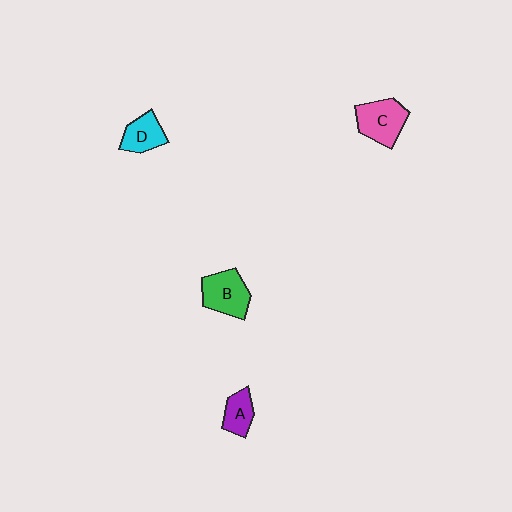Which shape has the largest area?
Shape B (green).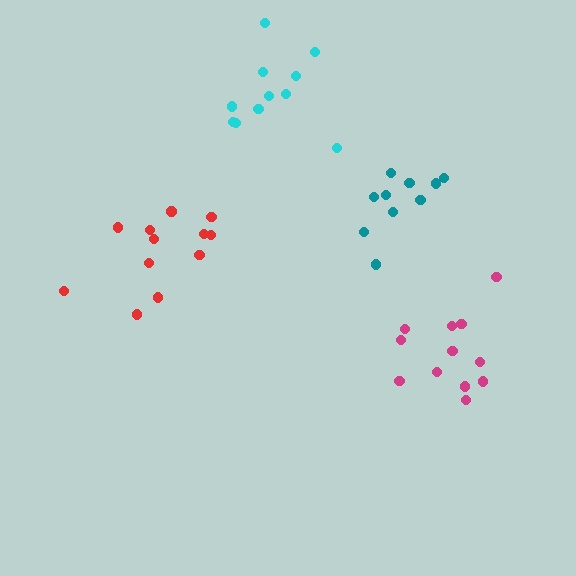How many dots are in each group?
Group 1: 10 dots, Group 2: 12 dots, Group 3: 12 dots, Group 4: 11 dots (45 total).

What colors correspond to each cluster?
The clusters are colored: teal, red, magenta, cyan.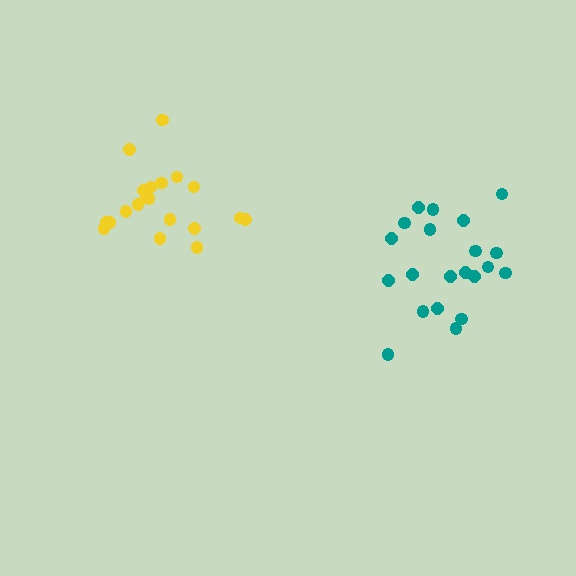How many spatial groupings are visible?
There are 2 spatial groupings.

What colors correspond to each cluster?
The clusters are colored: teal, yellow.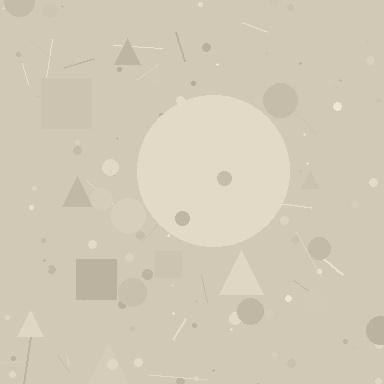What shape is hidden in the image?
A circle is hidden in the image.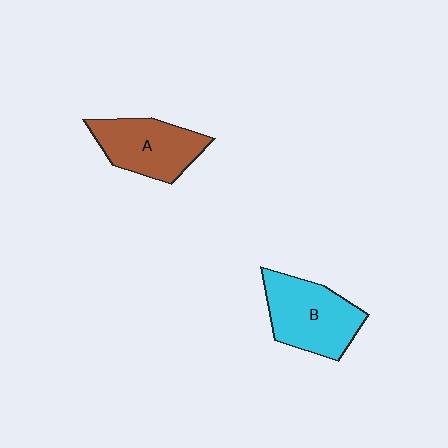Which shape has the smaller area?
Shape A (brown).